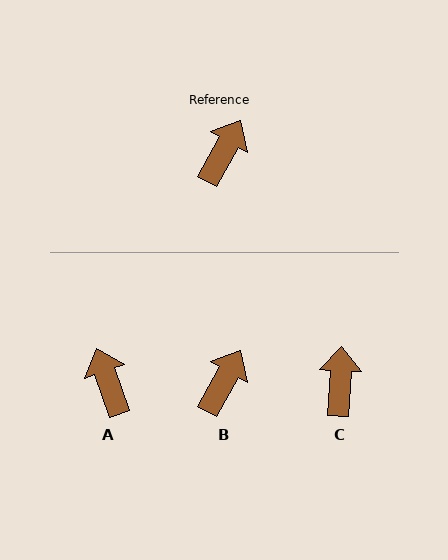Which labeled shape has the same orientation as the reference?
B.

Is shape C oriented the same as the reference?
No, it is off by about 26 degrees.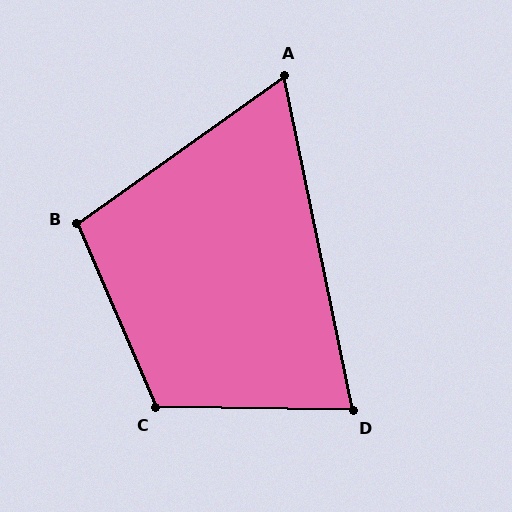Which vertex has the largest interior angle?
C, at approximately 114 degrees.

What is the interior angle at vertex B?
Approximately 102 degrees (obtuse).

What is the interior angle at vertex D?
Approximately 78 degrees (acute).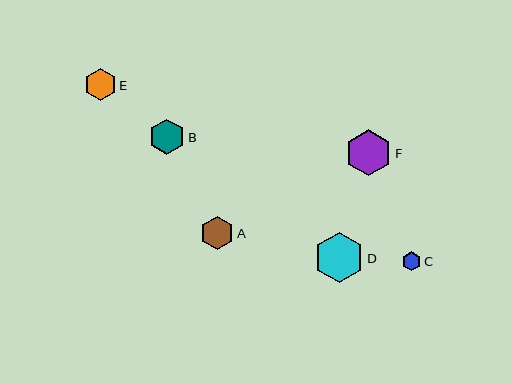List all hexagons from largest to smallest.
From largest to smallest: D, F, B, A, E, C.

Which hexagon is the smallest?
Hexagon C is the smallest with a size of approximately 19 pixels.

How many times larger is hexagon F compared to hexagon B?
Hexagon F is approximately 1.3 times the size of hexagon B.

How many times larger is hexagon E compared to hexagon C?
Hexagon E is approximately 1.7 times the size of hexagon C.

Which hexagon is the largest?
Hexagon D is the largest with a size of approximately 51 pixels.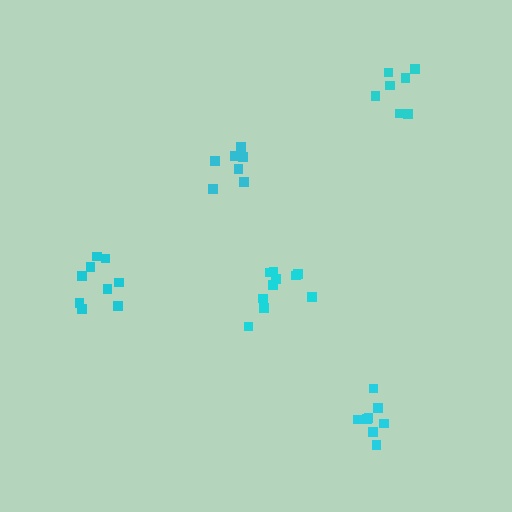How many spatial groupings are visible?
There are 5 spatial groupings.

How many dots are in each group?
Group 1: 7 dots, Group 2: 7 dots, Group 3: 8 dots, Group 4: 9 dots, Group 5: 10 dots (41 total).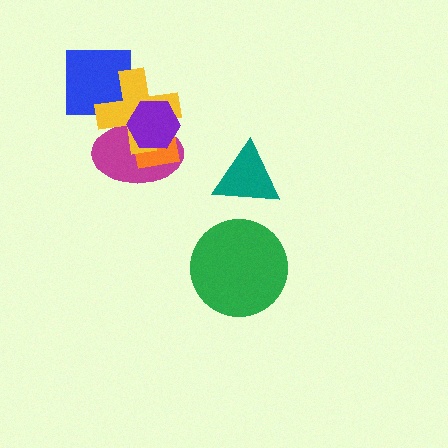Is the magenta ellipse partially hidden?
Yes, it is partially covered by another shape.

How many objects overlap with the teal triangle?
0 objects overlap with the teal triangle.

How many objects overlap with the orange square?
3 objects overlap with the orange square.